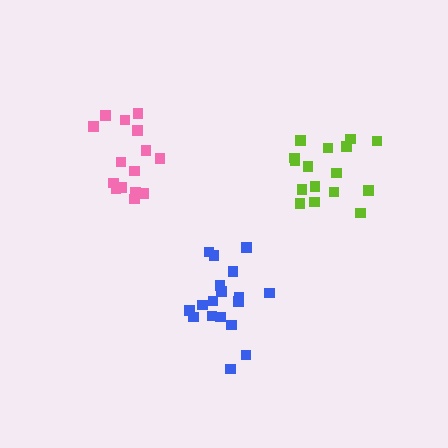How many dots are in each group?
Group 1: 18 dots, Group 2: 15 dots, Group 3: 16 dots (49 total).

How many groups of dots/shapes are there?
There are 3 groups.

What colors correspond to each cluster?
The clusters are colored: blue, pink, lime.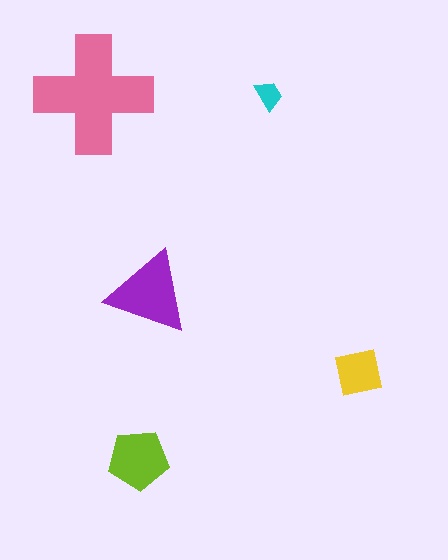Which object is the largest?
The pink cross.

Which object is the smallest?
The cyan trapezoid.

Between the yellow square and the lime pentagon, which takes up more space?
The lime pentagon.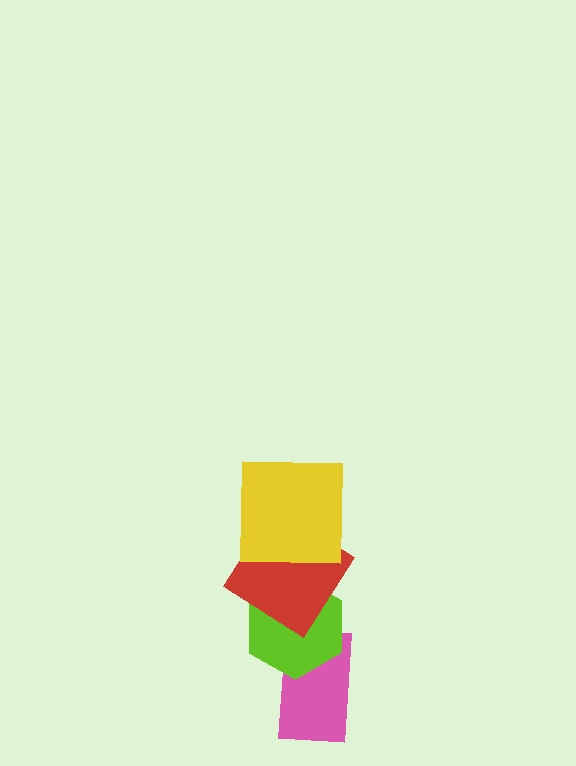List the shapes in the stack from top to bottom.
From top to bottom: the yellow square, the red diamond, the lime hexagon, the pink rectangle.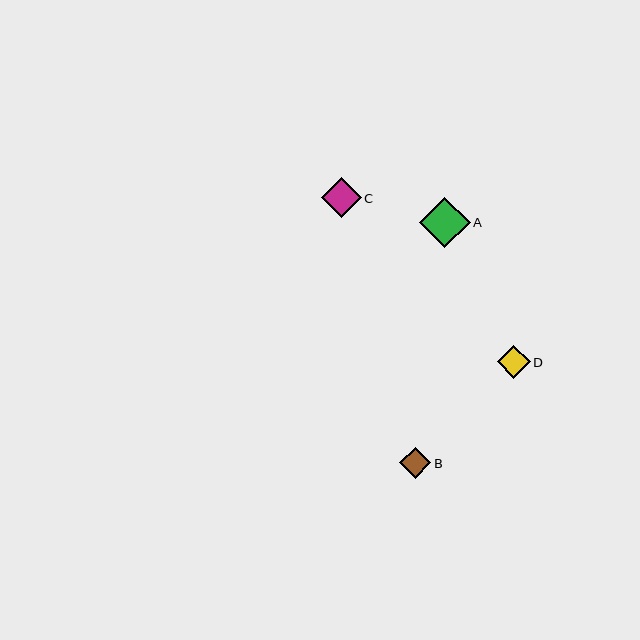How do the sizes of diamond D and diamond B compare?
Diamond D and diamond B are approximately the same size.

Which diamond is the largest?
Diamond A is the largest with a size of approximately 51 pixels.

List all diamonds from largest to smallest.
From largest to smallest: A, C, D, B.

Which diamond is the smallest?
Diamond B is the smallest with a size of approximately 31 pixels.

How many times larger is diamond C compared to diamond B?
Diamond C is approximately 1.3 times the size of diamond B.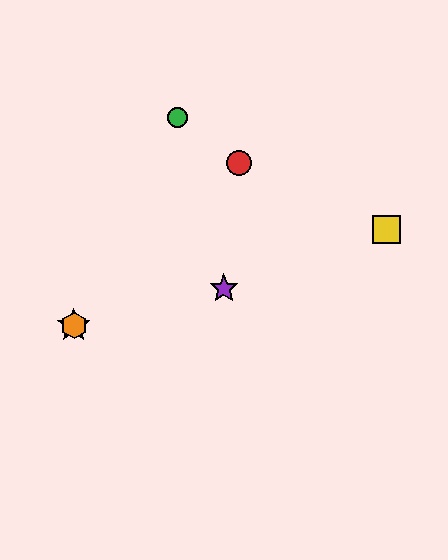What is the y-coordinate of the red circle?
The red circle is at y≈163.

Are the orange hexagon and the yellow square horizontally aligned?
No, the orange hexagon is at y≈325 and the yellow square is at y≈230.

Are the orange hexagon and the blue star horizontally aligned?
Yes, both are at y≈325.